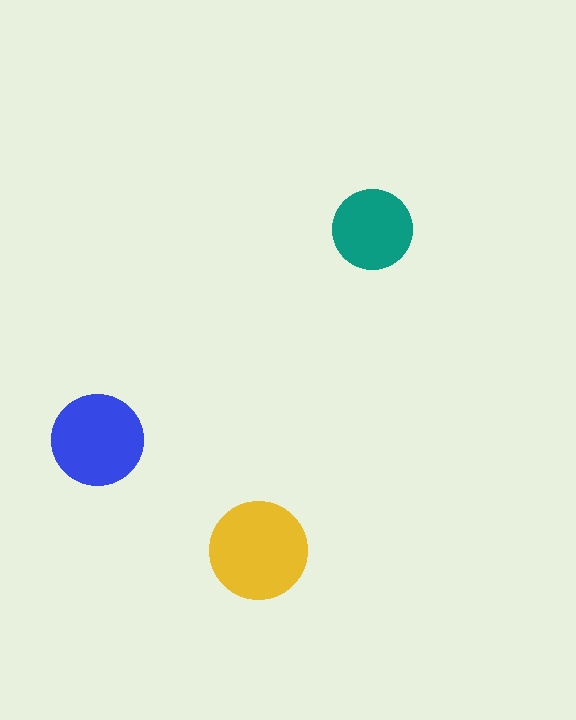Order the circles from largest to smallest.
the yellow one, the blue one, the teal one.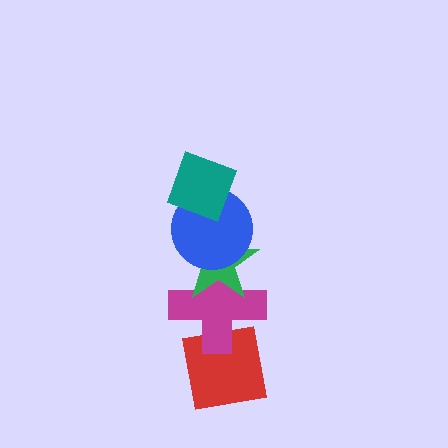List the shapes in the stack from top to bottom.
From top to bottom: the teal diamond, the blue circle, the green star, the magenta cross, the red square.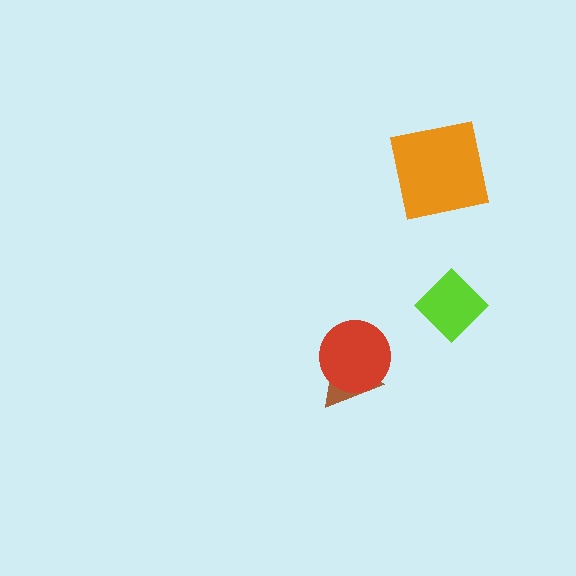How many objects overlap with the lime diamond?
0 objects overlap with the lime diamond.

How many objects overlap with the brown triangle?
1 object overlaps with the brown triangle.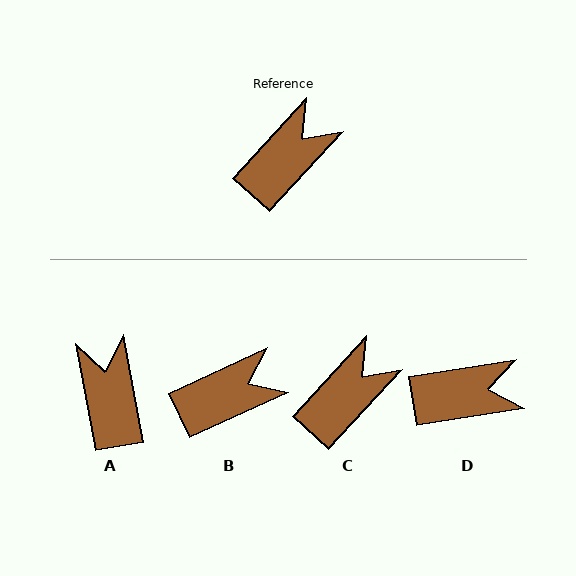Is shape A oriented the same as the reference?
No, it is off by about 53 degrees.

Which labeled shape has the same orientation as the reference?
C.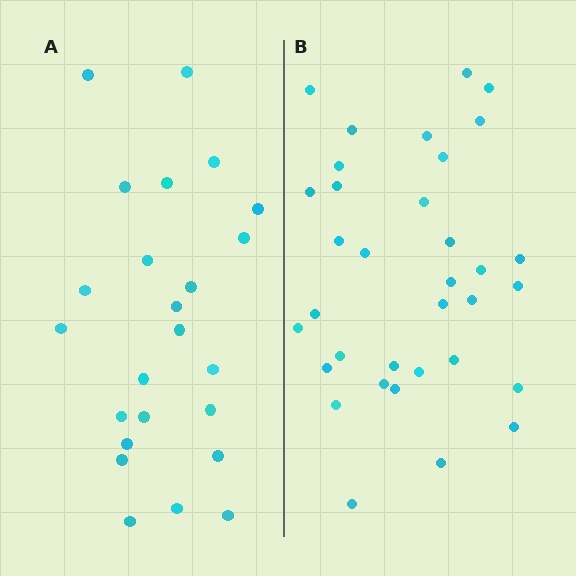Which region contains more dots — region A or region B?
Region B (the right region) has more dots.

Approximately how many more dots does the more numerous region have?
Region B has roughly 10 or so more dots than region A.